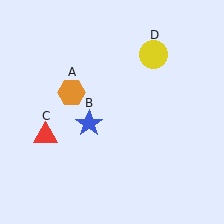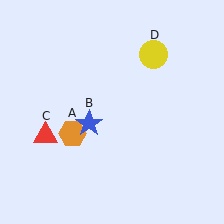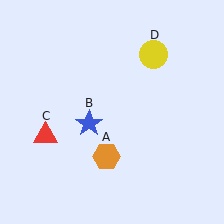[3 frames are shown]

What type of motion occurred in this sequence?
The orange hexagon (object A) rotated counterclockwise around the center of the scene.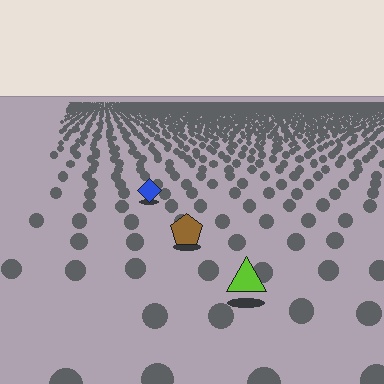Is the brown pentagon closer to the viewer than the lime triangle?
No. The lime triangle is closer — you can tell from the texture gradient: the ground texture is coarser near it.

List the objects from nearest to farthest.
From nearest to farthest: the lime triangle, the brown pentagon, the blue diamond.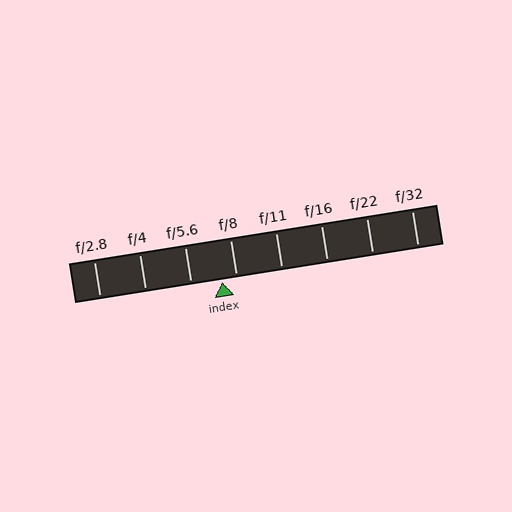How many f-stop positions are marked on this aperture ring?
There are 8 f-stop positions marked.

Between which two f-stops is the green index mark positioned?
The index mark is between f/5.6 and f/8.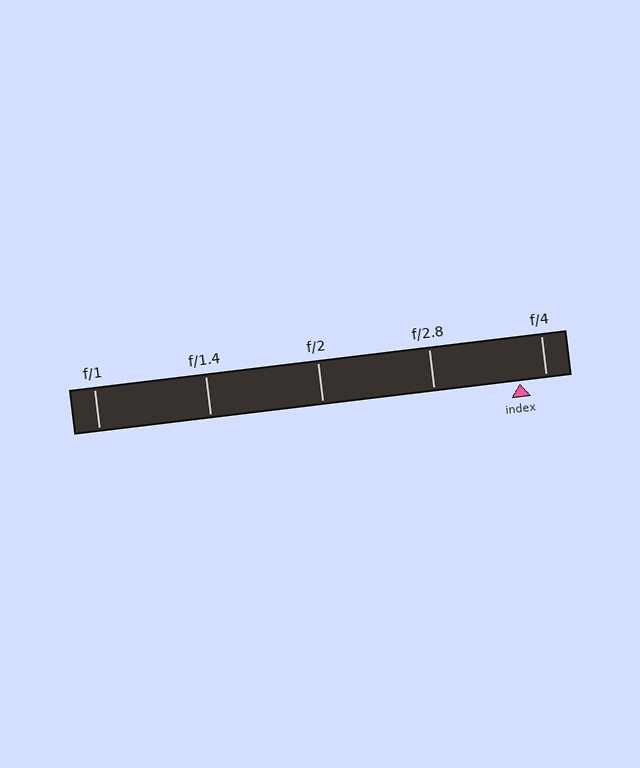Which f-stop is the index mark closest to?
The index mark is closest to f/4.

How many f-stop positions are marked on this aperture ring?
There are 5 f-stop positions marked.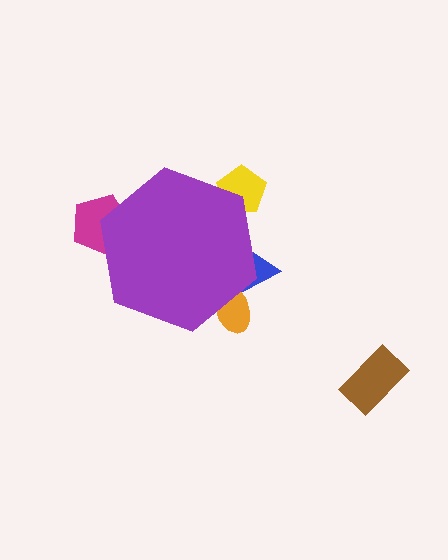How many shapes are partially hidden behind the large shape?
4 shapes are partially hidden.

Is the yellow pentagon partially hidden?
Yes, the yellow pentagon is partially hidden behind the purple hexagon.